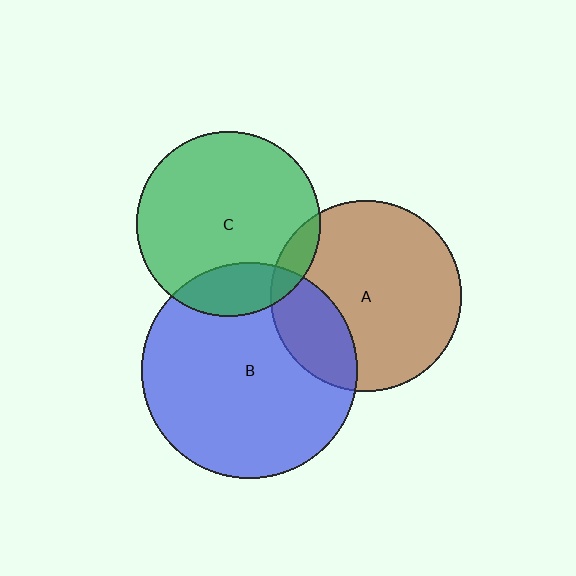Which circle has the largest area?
Circle B (blue).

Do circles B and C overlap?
Yes.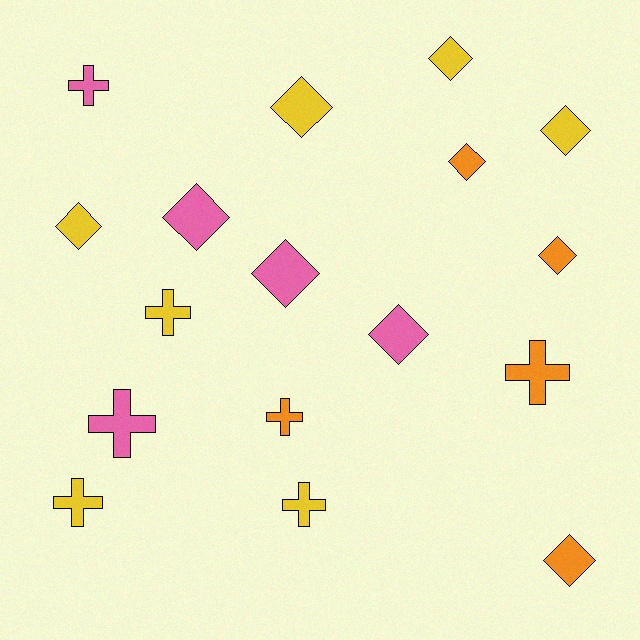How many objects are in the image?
There are 17 objects.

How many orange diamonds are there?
There are 3 orange diamonds.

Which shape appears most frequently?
Diamond, with 10 objects.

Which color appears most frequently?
Yellow, with 7 objects.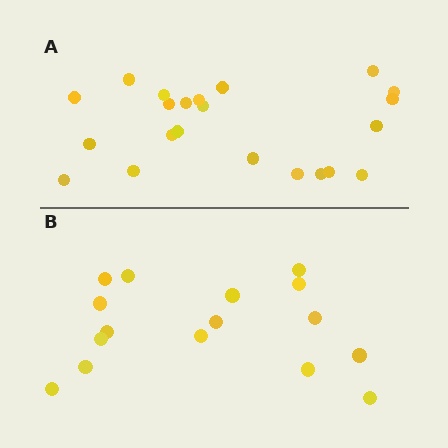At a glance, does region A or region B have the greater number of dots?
Region A (the top region) has more dots.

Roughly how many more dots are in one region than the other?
Region A has about 6 more dots than region B.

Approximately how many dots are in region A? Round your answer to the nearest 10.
About 20 dots. (The exact count is 22, which rounds to 20.)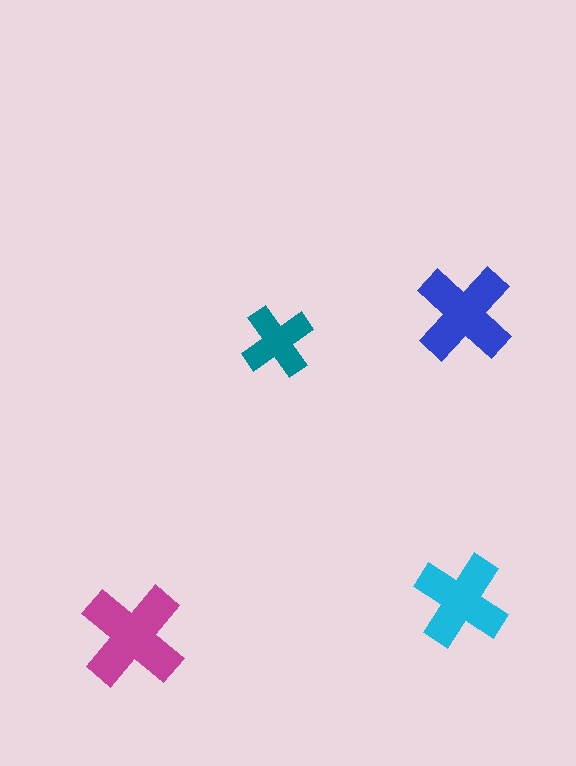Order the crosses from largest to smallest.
the magenta one, the blue one, the cyan one, the teal one.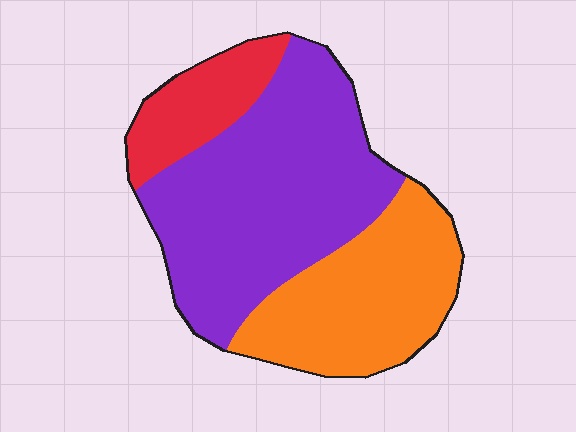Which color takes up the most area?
Purple, at roughly 55%.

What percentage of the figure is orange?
Orange takes up about one third (1/3) of the figure.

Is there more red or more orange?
Orange.